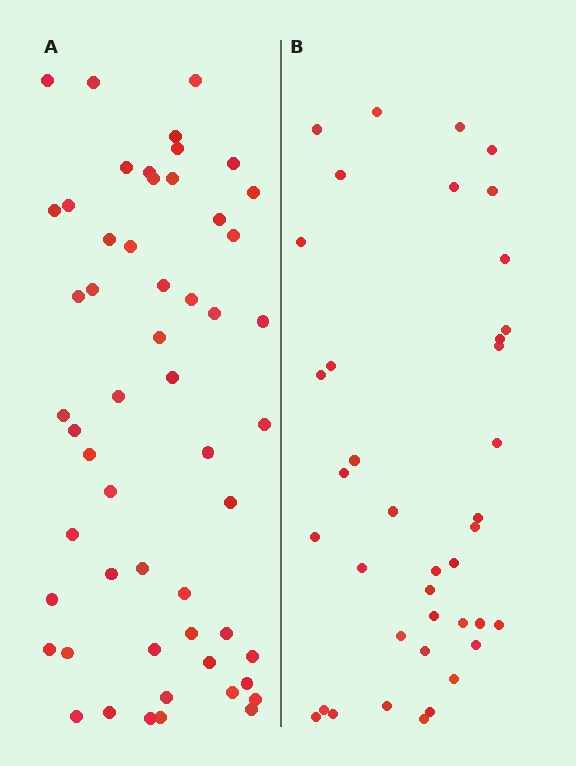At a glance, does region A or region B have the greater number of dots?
Region A (the left region) has more dots.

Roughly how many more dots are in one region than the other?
Region A has approximately 15 more dots than region B.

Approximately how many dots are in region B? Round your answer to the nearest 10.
About 40 dots. (The exact count is 39, which rounds to 40.)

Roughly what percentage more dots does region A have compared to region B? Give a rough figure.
About 40% more.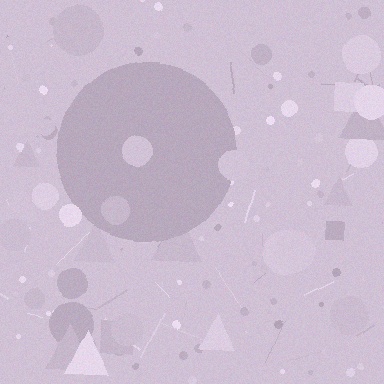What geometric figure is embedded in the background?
A circle is embedded in the background.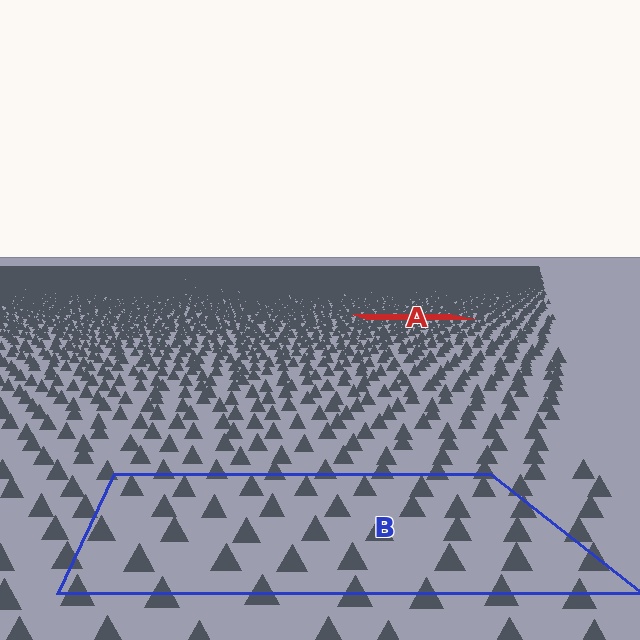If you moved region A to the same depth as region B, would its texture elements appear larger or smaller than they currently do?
They would appear larger. At a closer depth, the same texture elements are projected at a bigger on-screen size.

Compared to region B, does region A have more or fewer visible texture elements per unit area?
Region A has more texture elements per unit area — they are packed more densely because it is farther away.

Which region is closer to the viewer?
Region B is closer. The texture elements there are larger and more spread out.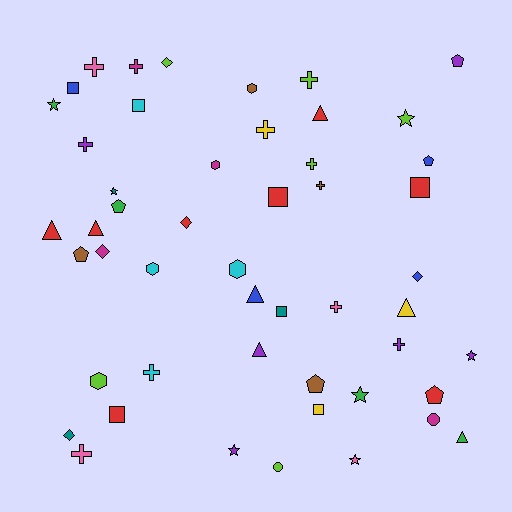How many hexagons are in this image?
There are 5 hexagons.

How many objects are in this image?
There are 50 objects.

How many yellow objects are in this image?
There are 3 yellow objects.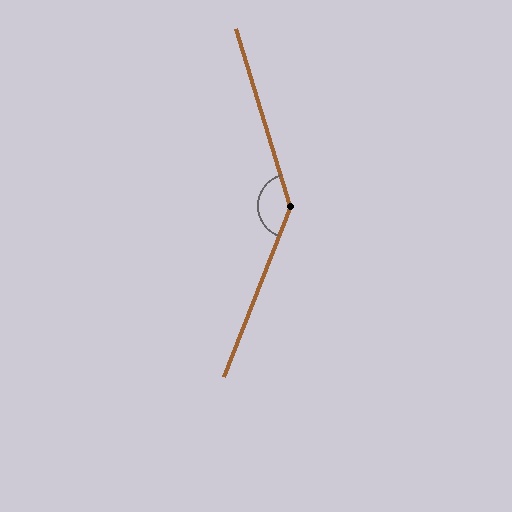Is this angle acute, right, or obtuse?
It is obtuse.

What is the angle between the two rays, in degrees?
Approximately 142 degrees.